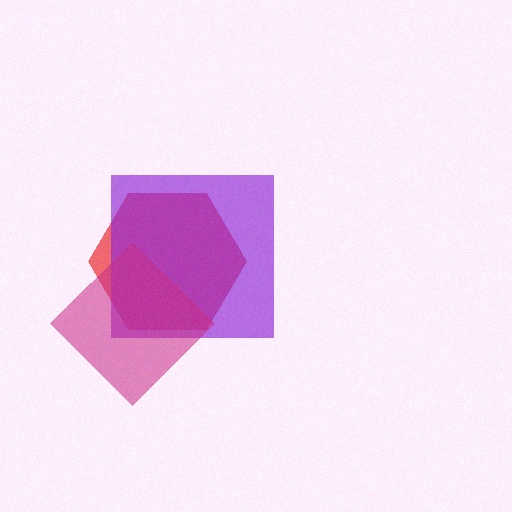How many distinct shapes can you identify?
There are 3 distinct shapes: a red hexagon, a purple square, a magenta diamond.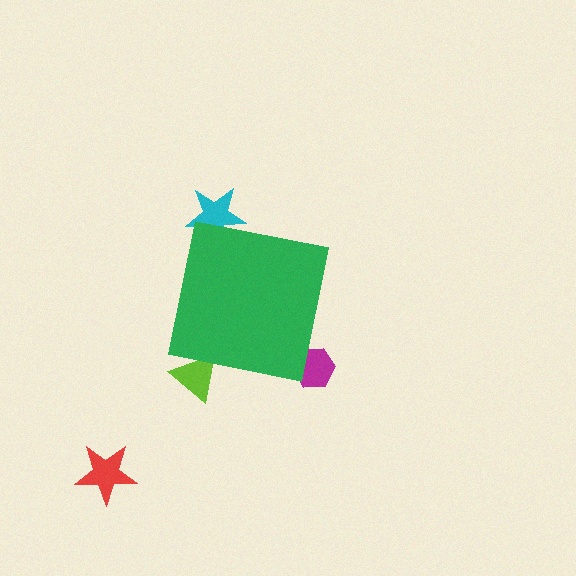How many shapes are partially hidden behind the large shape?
3 shapes are partially hidden.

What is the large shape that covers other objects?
A green square.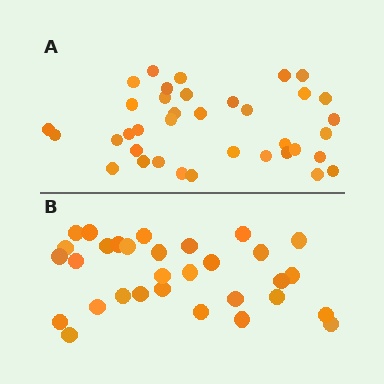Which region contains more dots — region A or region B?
Region A (the top region) has more dots.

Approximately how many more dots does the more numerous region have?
Region A has about 6 more dots than region B.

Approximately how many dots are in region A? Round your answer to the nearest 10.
About 40 dots. (The exact count is 37, which rounds to 40.)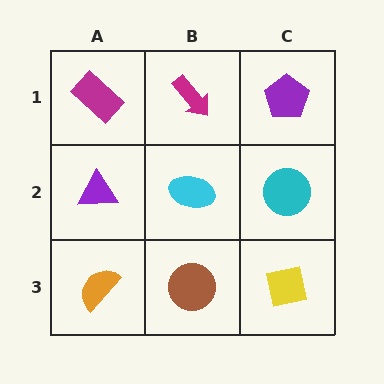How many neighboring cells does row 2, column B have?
4.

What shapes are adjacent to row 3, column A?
A purple triangle (row 2, column A), a brown circle (row 3, column B).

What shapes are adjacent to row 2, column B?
A magenta arrow (row 1, column B), a brown circle (row 3, column B), a purple triangle (row 2, column A), a cyan circle (row 2, column C).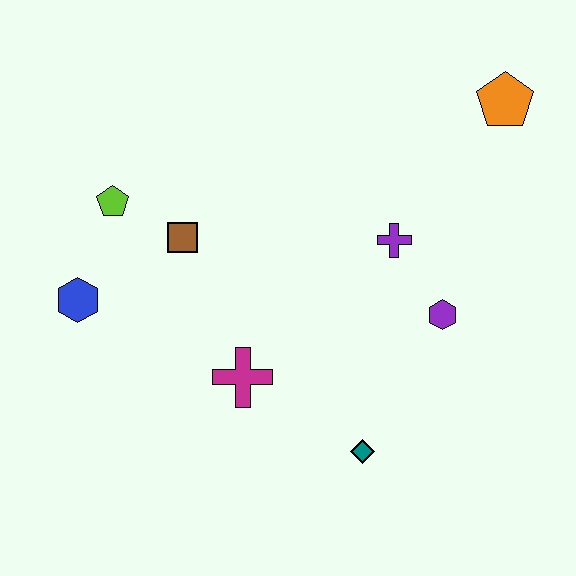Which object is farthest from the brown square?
The orange pentagon is farthest from the brown square.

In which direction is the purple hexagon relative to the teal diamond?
The purple hexagon is above the teal diamond.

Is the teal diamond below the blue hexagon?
Yes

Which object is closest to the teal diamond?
The magenta cross is closest to the teal diamond.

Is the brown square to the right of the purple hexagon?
No